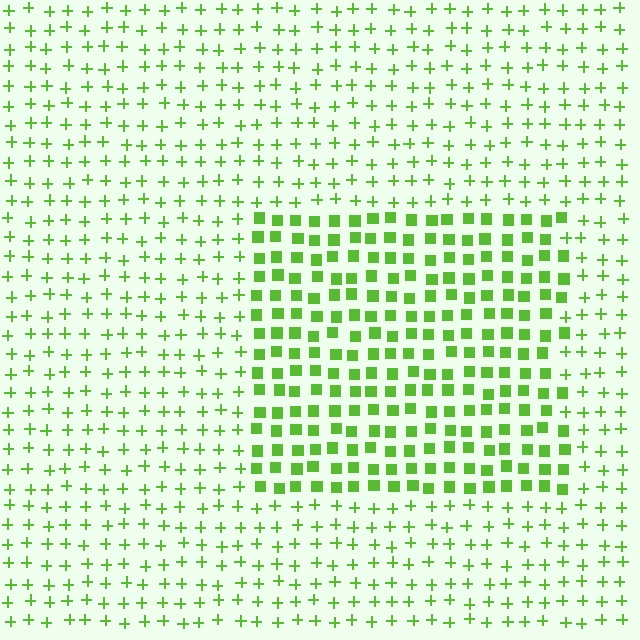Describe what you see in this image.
The image is filled with small lime elements arranged in a uniform grid. A rectangle-shaped region contains squares, while the surrounding area contains plus signs. The boundary is defined purely by the change in element shape.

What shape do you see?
I see a rectangle.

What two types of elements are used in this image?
The image uses squares inside the rectangle region and plus signs outside it.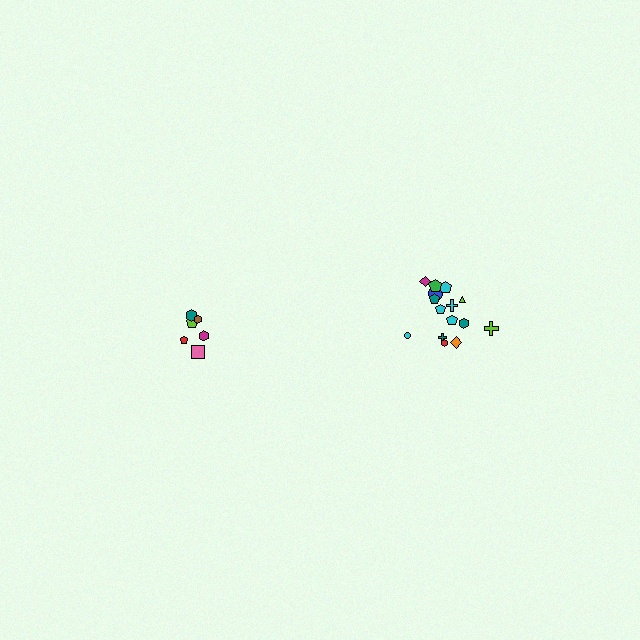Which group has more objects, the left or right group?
The right group.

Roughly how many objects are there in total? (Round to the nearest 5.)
Roughly 20 objects in total.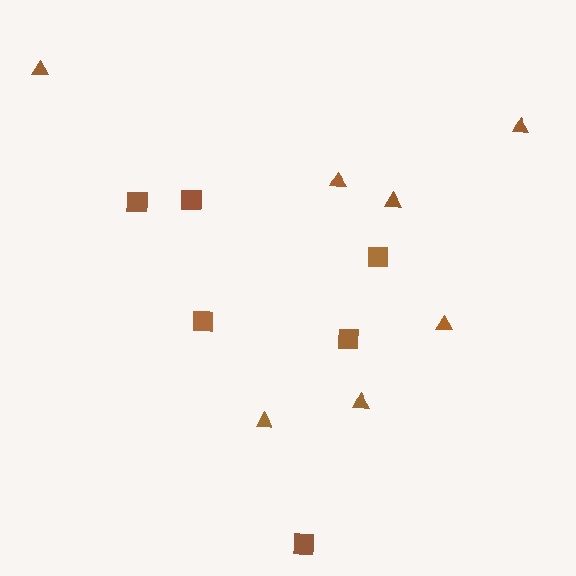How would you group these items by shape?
There are 2 groups: one group of squares (6) and one group of triangles (7).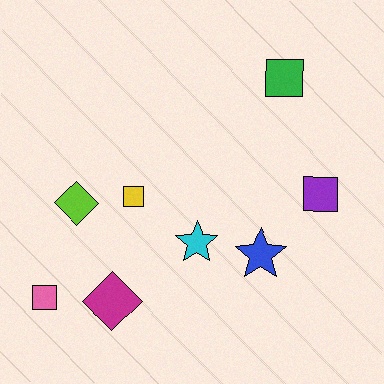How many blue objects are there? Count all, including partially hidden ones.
There is 1 blue object.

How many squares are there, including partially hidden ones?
There are 4 squares.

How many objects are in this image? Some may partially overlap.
There are 8 objects.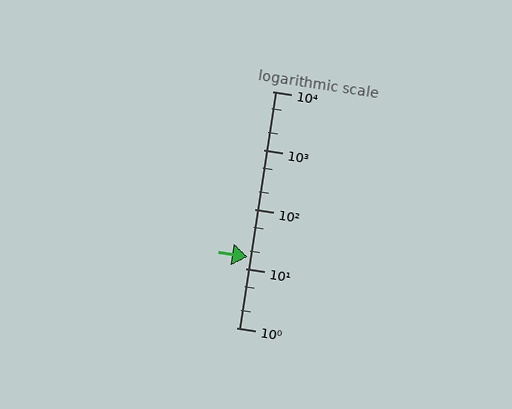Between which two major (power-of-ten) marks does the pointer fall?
The pointer is between 10 and 100.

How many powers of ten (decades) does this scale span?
The scale spans 4 decades, from 1 to 10000.